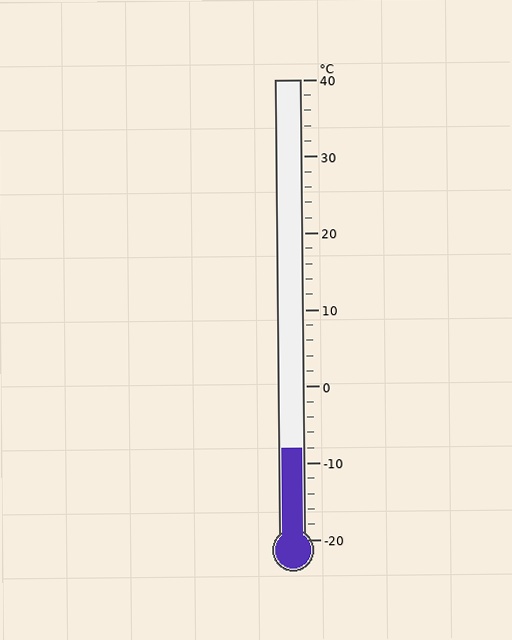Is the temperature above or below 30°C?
The temperature is below 30°C.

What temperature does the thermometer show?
The thermometer shows approximately -8°C.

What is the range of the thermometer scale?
The thermometer scale ranges from -20°C to 40°C.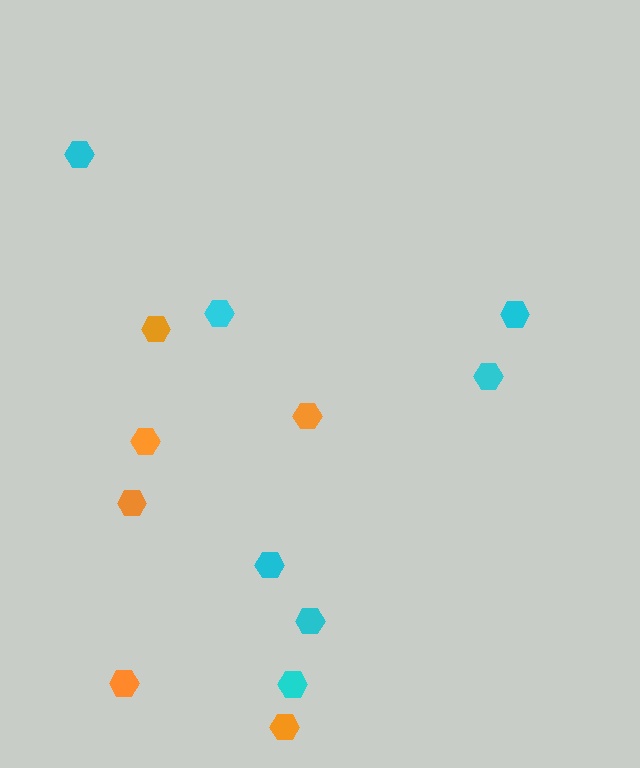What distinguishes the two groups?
There are 2 groups: one group of orange hexagons (6) and one group of cyan hexagons (7).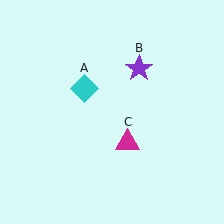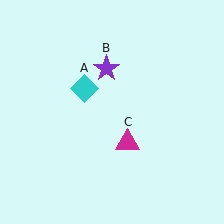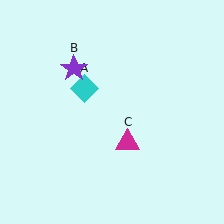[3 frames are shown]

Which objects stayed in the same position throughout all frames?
Cyan diamond (object A) and magenta triangle (object C) remained stationary.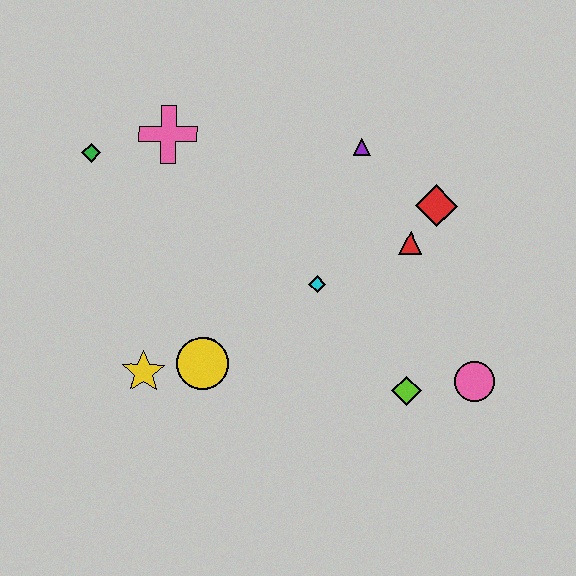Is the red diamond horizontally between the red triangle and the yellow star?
No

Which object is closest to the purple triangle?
The red diamond is closest to the purple triangle.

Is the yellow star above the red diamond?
No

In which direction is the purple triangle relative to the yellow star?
The purple triangle is above the yellow star.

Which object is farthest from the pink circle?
The green diamond is farthest from the pink circle.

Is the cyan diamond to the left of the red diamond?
Yes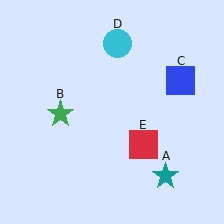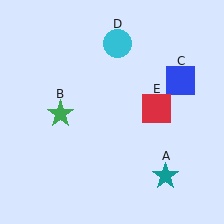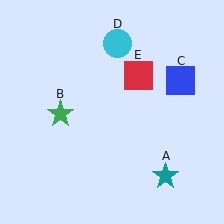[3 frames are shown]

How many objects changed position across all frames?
1 object changed position: red square (object E).